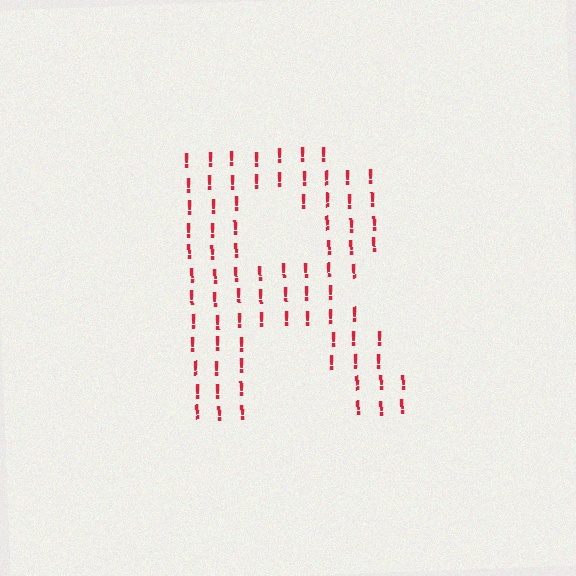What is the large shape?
The large shape is the letter R.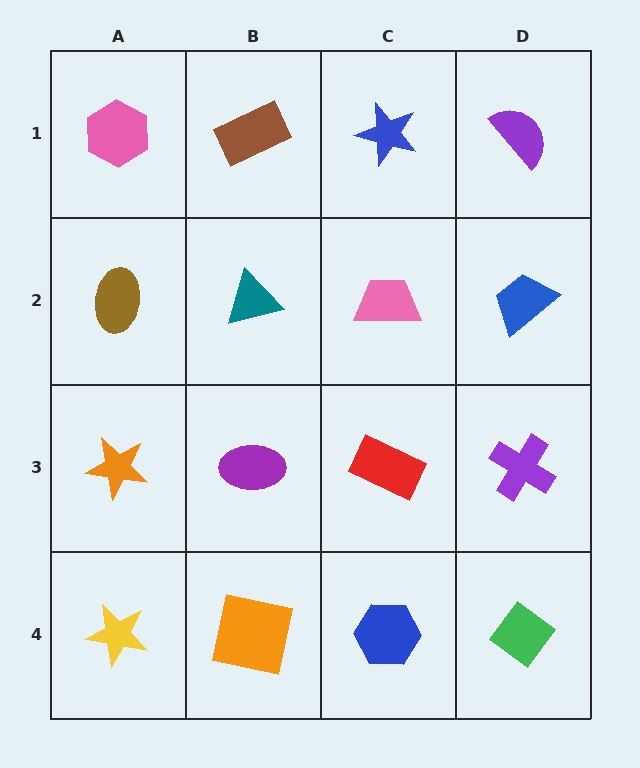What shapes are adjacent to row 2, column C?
A blue star (row 1, column C), a red rectangle (row 3, column C), a teal triangle (row 2, column B), a blue trapezoid (row 2, column D).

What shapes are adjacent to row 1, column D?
A blue trapezoid (row 2, column D), a blue star (row 1, column C).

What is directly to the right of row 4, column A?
An orange square.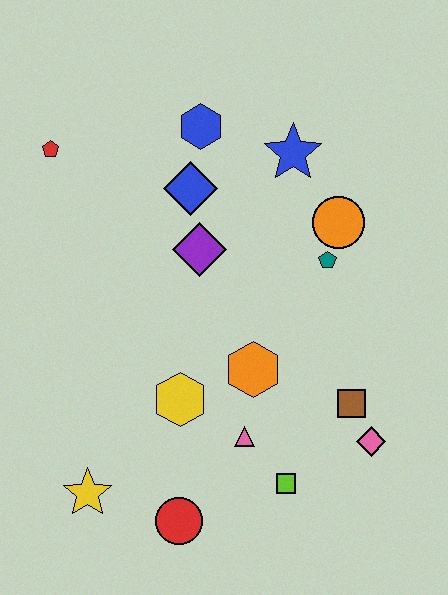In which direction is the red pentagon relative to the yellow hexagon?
The red pentagon is above the yellow hexagon.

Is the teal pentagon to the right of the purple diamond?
Yes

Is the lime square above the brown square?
No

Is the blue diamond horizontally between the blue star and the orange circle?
No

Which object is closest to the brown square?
The pink diamond is closest to the brown square.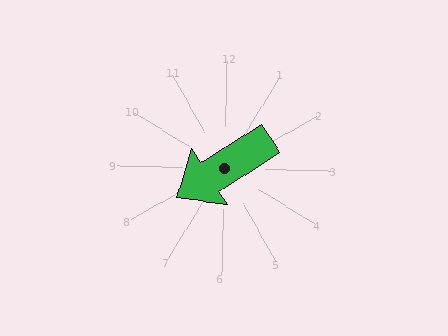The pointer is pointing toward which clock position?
Roughly 8 o'clock.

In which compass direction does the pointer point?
Southwest.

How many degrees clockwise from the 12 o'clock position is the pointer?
Approximately 236 degrees.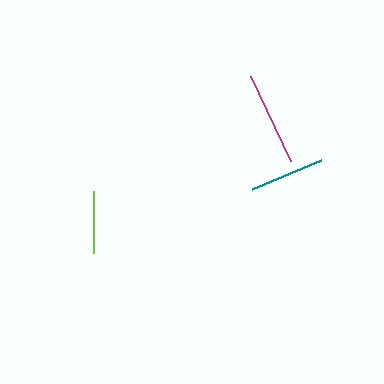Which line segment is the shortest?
The lime line is the shortest at approximately 62 pixels.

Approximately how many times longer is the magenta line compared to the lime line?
The magenta line is approximately 1.5 times the length of the lime line.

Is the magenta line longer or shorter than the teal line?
The magenta line is longer than the teal line.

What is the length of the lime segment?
The lime segment is approximately 62 pixels long.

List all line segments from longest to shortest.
From longest to shortest: magenta, teal, lime.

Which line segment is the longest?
The magenta line is the longest at approximately 94 pixels.